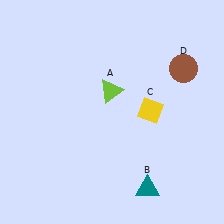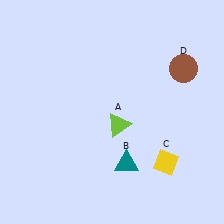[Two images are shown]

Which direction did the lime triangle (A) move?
The lime triangle (A) moved down.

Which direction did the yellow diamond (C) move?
The yellow diamond (C) moved down.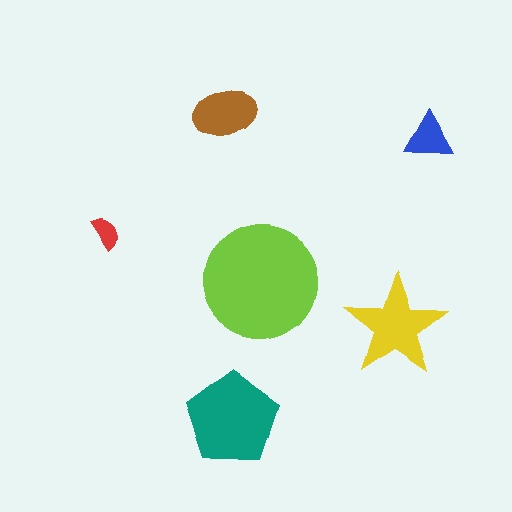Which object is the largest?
The lime circle.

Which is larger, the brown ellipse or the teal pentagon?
The teal pentagon.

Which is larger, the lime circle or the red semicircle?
The lime circle.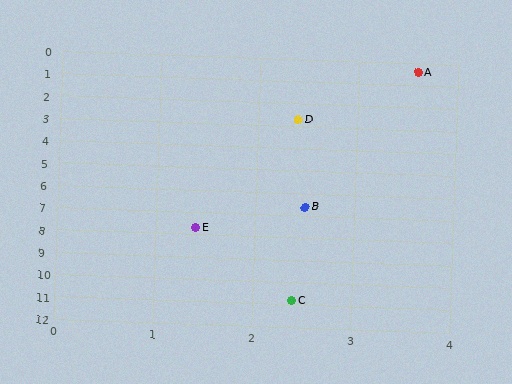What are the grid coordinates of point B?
Point B is at approximately (2.5, 6.6).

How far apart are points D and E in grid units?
Points D and E are about 5.1 grid units apart.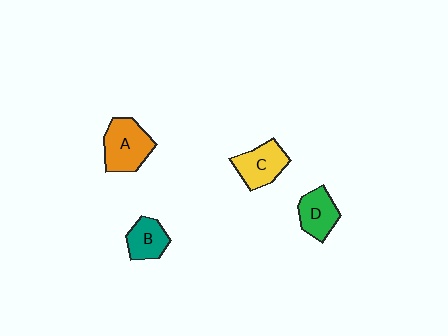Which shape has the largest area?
Shape A (orange).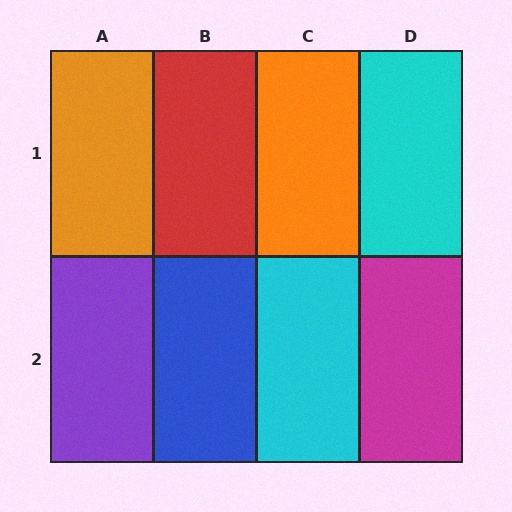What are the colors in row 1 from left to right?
Orange, red, orange, cyan.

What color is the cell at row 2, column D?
Magenta.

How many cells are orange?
2 cells are orange.